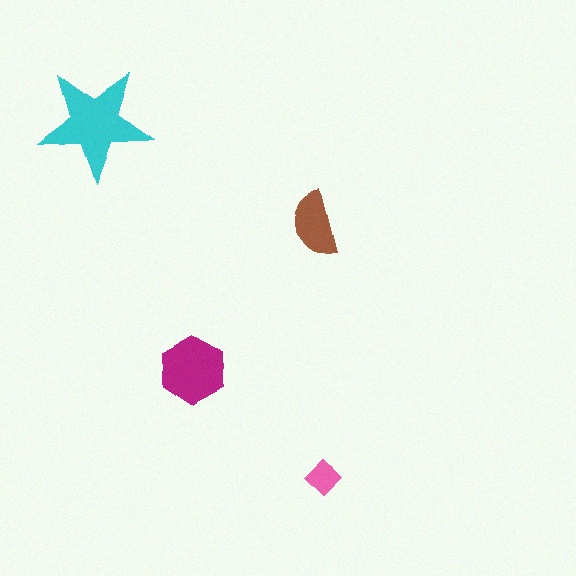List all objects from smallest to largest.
The pink diamond, the brown semicircle, the magenta hexagon, the cyan star.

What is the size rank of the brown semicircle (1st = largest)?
3rd.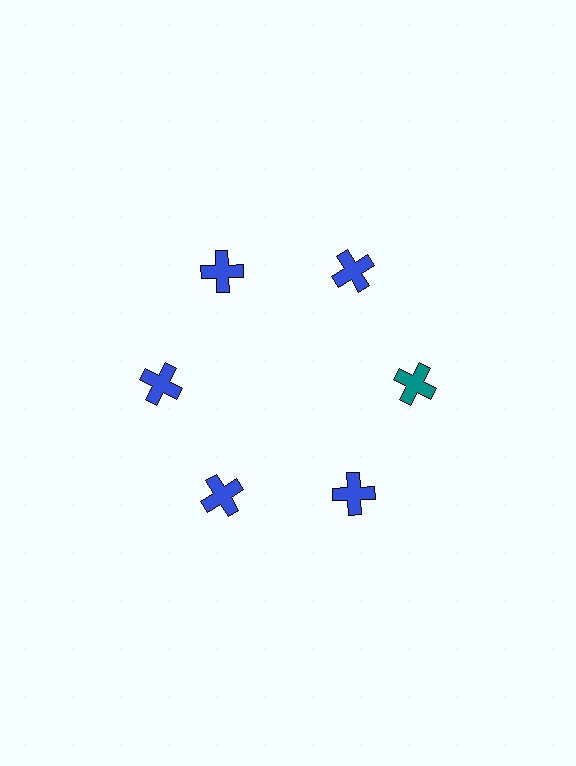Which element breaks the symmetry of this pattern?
The teal cross at roughly the 3 o'clock position breaks the symmetry. All other shapes are blue crosses.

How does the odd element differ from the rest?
It has a different color: teal instead of blue.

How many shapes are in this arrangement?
There are 6 shapes arranged in a ring pattern.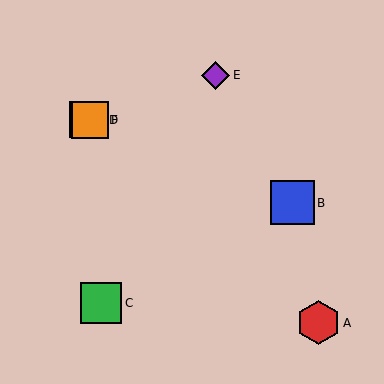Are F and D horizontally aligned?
Yes, both are at y≈120.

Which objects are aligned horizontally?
Objects D, F are aligned horizontally.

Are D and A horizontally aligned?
No, D is at y≈120 and A is at y≈323.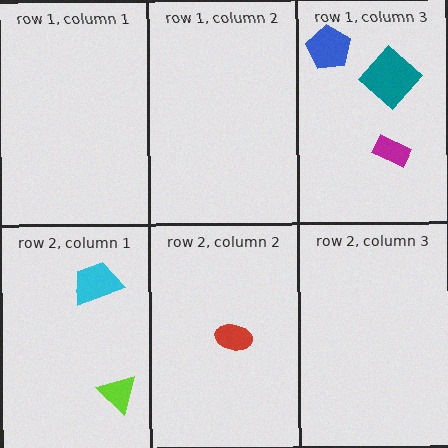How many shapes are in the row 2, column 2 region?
1.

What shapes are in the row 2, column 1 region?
The lime triangle, the cyan trapezoid.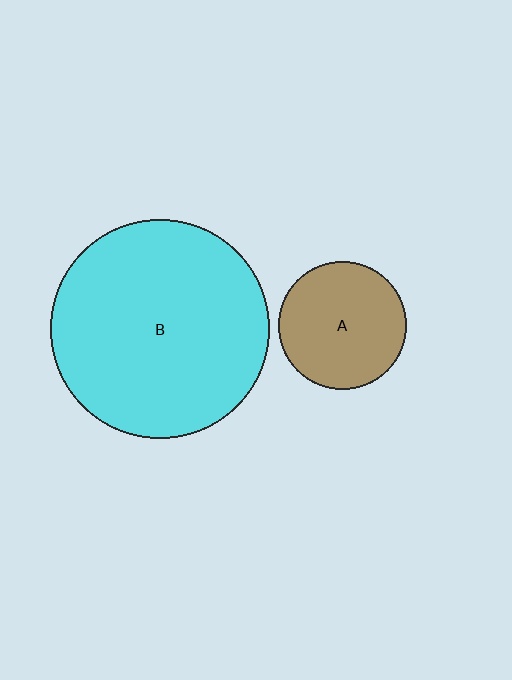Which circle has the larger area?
Circle B (cyan).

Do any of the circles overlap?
No, none of the circles overlap.